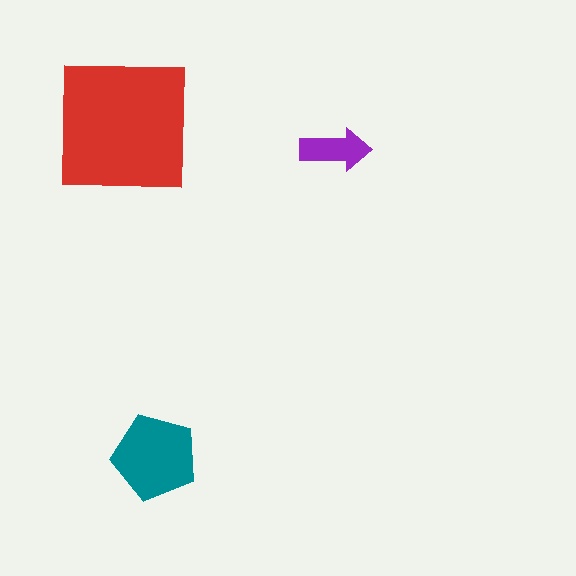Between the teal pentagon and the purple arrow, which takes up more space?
The teal pentagon.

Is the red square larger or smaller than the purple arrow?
Larger.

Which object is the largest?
The red square.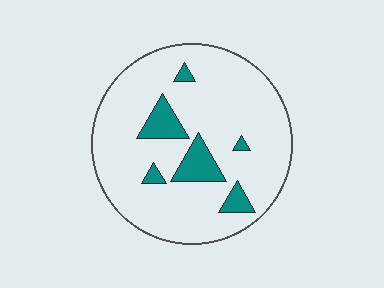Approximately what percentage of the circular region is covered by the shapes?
Approximately 15%.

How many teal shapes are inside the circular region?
6.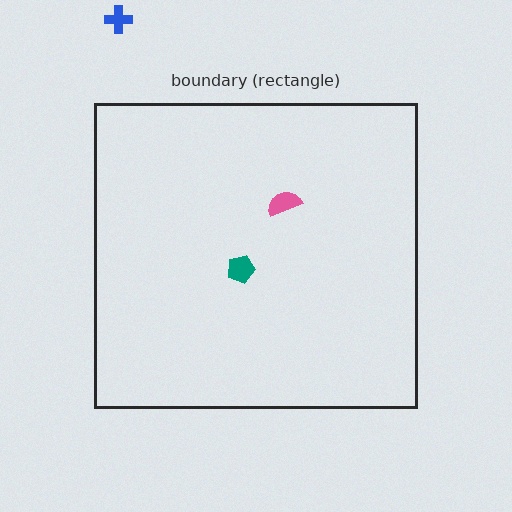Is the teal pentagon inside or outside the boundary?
Inside.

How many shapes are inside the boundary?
2 inside, 1 outside.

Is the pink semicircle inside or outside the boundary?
Inside.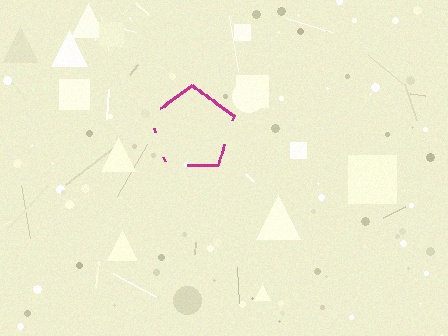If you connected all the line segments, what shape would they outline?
They would outline a pentagon.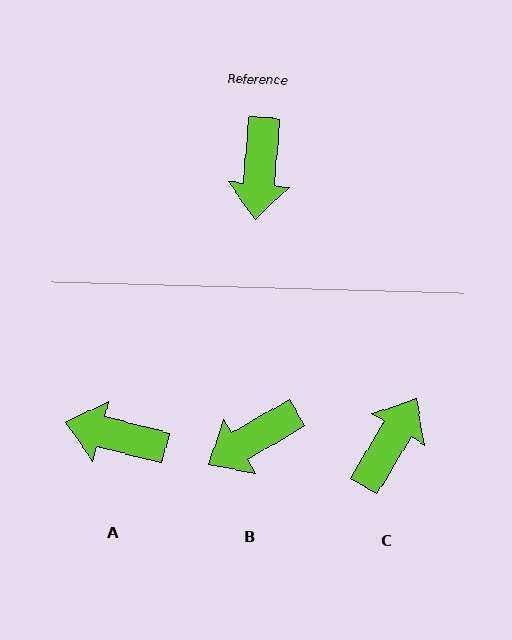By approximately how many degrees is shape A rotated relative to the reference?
Approximately 100 degrees clockwise.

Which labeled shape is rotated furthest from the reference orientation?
C, about 154 degrees away.